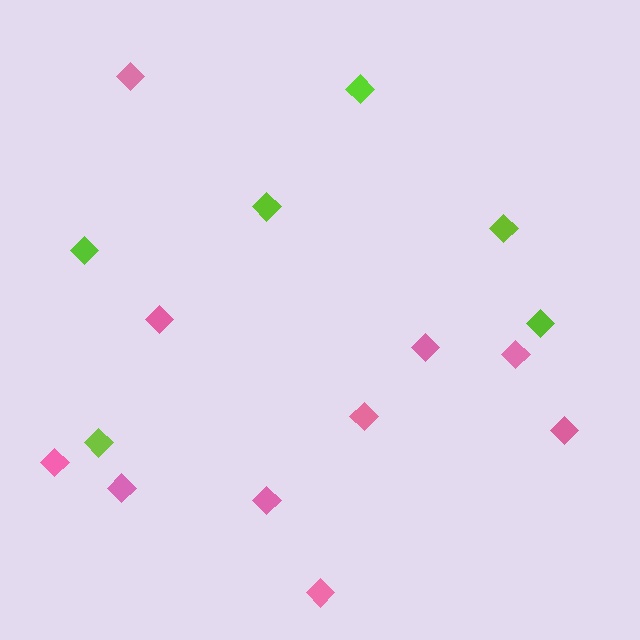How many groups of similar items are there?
There are 2 groups: one group of pink diamonds (10) and one group of lime diamonds (6).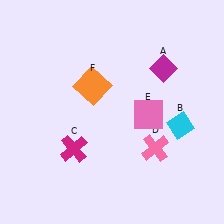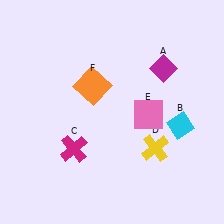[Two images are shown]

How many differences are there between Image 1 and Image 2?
There is 1 difference between the two images.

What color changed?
The cross (D) changed from pink in Image 1 to yellow in Image 2.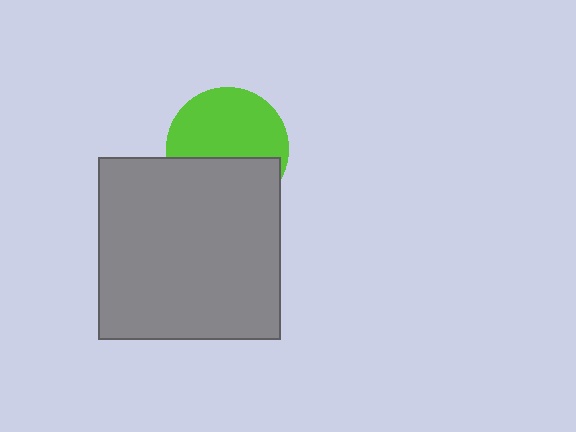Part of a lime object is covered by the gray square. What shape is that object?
It is a circle.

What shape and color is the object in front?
The object in front is a gray square.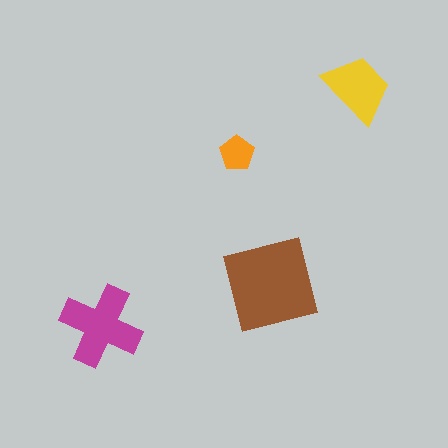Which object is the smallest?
The orange pentagon.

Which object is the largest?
The brown square.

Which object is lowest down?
The magenta cross is bottommost.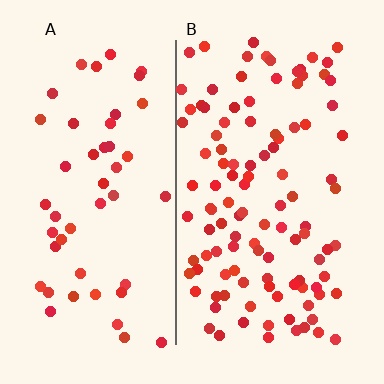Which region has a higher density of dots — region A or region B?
B (the right).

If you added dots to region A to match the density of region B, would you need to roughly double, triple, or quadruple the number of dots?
Approximately double.